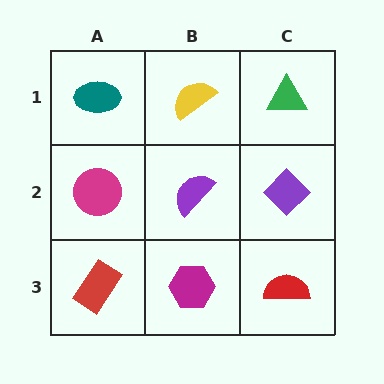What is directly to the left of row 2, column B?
A magenta circle.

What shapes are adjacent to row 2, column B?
A yellow semicircle (row 1, column B), a magenta hexagon (row 3, column B), a magenta circle (row 2, column A), a purple diamond (row 2, column C).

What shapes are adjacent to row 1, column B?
A purple semicircle (row 2, column B), a teal ellipse (row 1, column A), a green triangle (row 1, column C).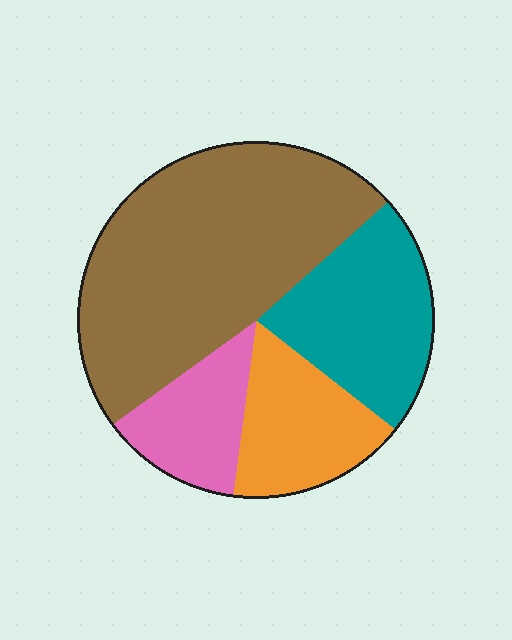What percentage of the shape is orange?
Orange covers about 15% of the shape.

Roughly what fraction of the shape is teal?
Teal takes up about one fifth (1/5) of the shape.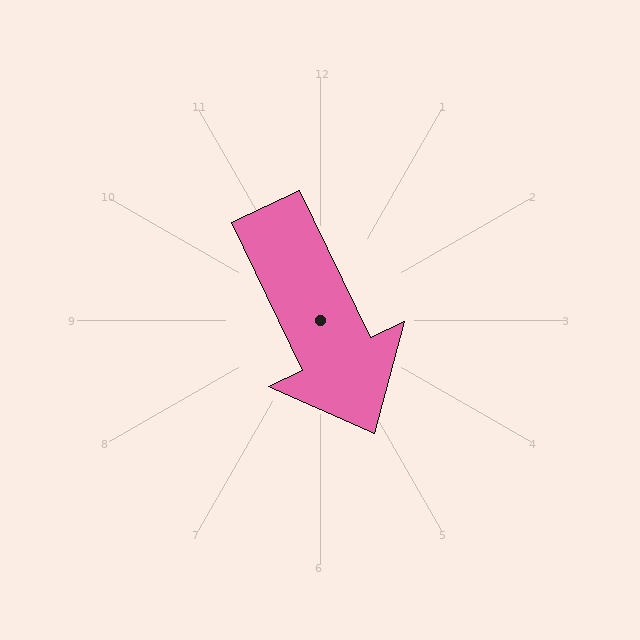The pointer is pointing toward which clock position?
Roughly 5 o'clock.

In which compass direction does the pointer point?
Southeast.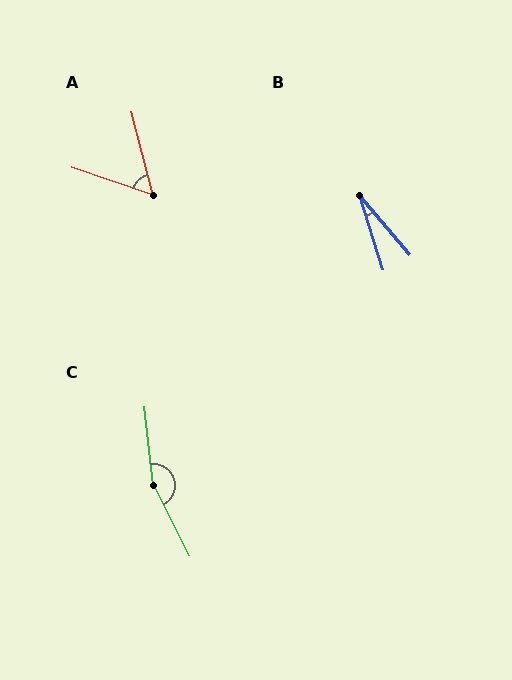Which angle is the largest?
C, at approximately 159 degrees.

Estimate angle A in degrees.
Approximately 57 degrees.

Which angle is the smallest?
B, at approximately 23 degrees.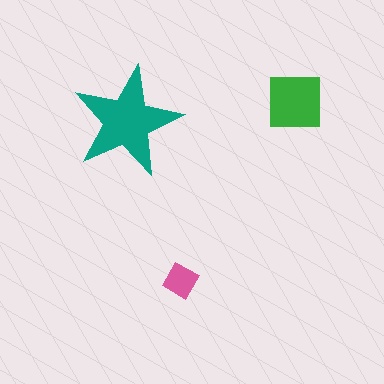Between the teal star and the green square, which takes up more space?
The teal star.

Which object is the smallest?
The pink diamond.